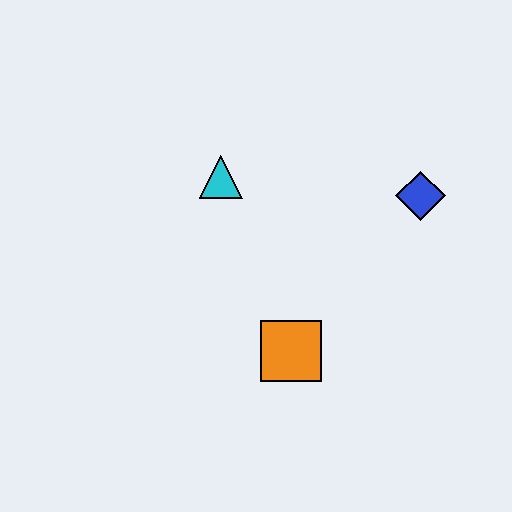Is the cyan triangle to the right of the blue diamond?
No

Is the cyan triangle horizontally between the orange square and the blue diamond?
No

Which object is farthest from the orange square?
The blue diamond is farthest from the orange square.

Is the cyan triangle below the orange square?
No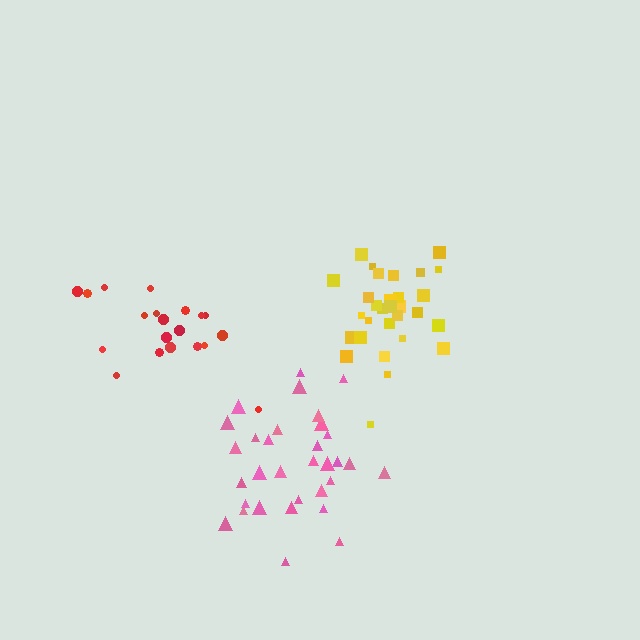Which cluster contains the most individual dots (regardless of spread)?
Pink (33).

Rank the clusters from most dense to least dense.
yellow, pink, red.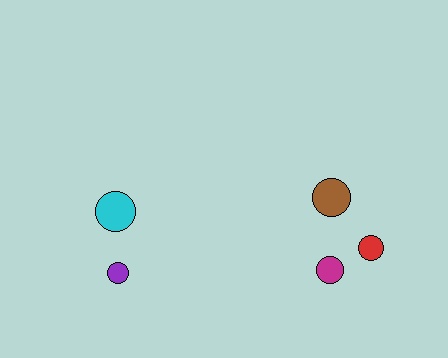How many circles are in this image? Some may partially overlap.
There are 5 circles.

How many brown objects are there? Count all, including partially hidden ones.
There is 1 brown object.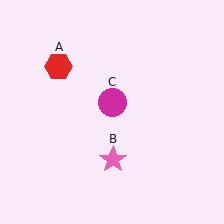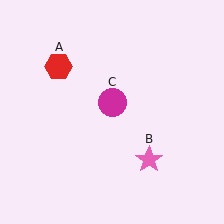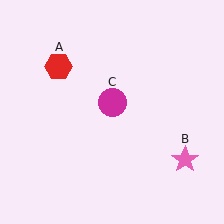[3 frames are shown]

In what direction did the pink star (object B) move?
The pink star (object B) moved right.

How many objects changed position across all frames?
1 object changed position: pink star (object B).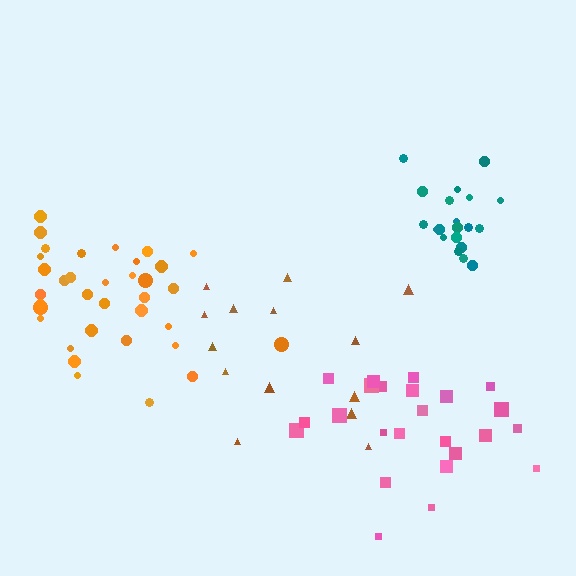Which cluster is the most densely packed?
Teal.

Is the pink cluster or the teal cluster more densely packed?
Teal.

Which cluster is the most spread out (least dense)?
Brown.